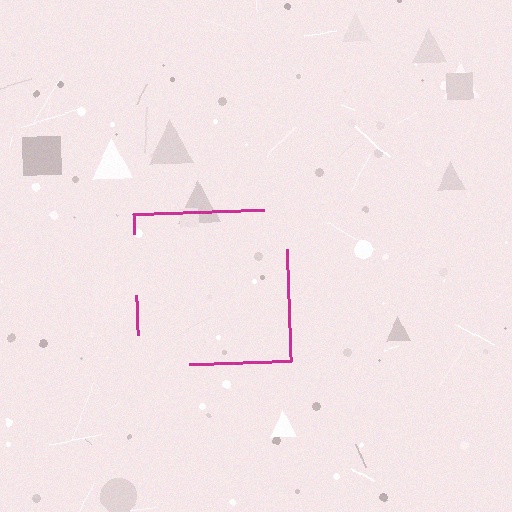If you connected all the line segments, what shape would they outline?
They would outline a square.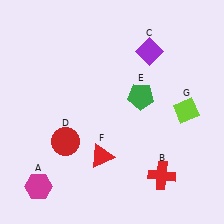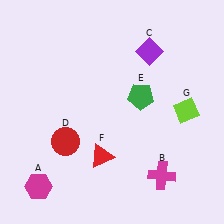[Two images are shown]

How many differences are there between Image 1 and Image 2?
There is 1 difference between the two images.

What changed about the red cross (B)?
In Image 1, B is red. In Image 2, it changed to magenta.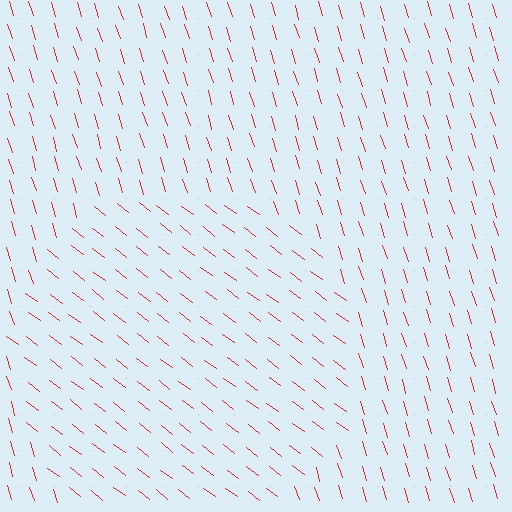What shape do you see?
I see a circle.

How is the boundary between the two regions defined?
The boundary is defined purely by a change in line orientation (approximately 35 degrees difference). All lines are the same color and thickness.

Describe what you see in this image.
The image is filled with small red line segments. A circle region in the image has lines oriented differently from the surrounding lines, creating a visible texture boundary.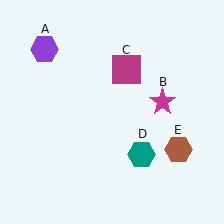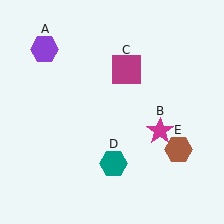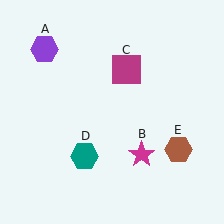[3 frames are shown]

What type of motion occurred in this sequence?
The magenta star (object B), teal hexagon (object D) rotated clockwise around the center of the scene.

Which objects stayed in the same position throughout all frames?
Purple hexagon (object A) and magenta square (object C) and brown hexagon (object E) remained stationary.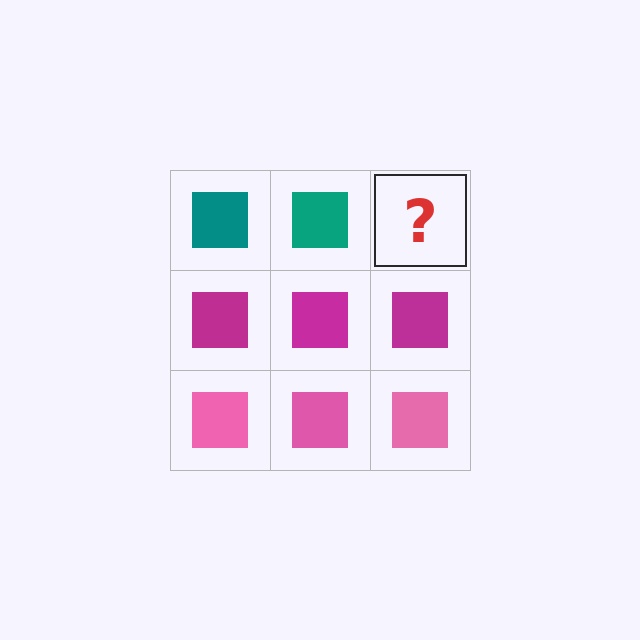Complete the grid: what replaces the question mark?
The question mark should be replaced with a teal square.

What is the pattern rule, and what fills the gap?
The rule is that each row has a consistent color. The gap should be filled with a teal square.